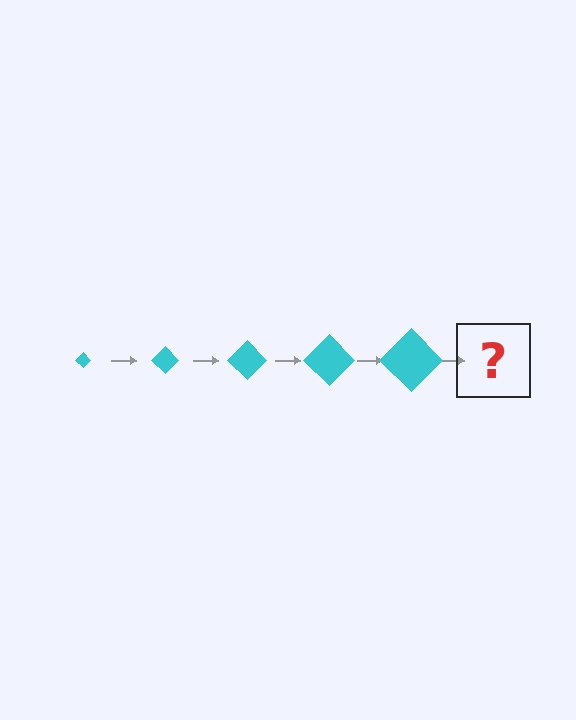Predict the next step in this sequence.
The next step is a cyan diamond, larger than the previous one.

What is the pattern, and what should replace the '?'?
The pattern is that the diamond gets progressively larger each step. The '?' should be a cyan diamond, larger than the previous one.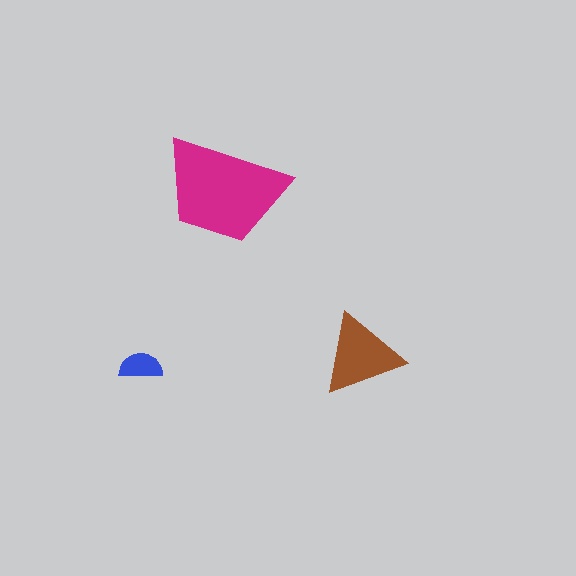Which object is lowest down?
The blue semicircle is bottommost.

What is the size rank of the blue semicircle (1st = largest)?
3rd.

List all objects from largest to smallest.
The magenta trapezoid, the brown triangle, the blue semicircle.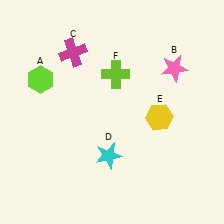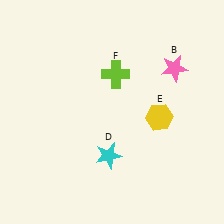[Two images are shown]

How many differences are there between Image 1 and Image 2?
There are 2 differences between the two images.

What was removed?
The lime hexagon (A), the magenta cross (C) were removed in Image 2.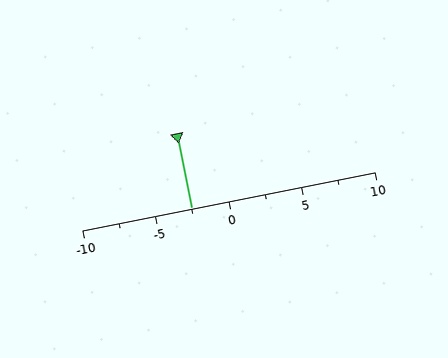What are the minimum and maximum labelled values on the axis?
The axis runs from -10 to 10.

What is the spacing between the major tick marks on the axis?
The major ticks are spaced 5 apart.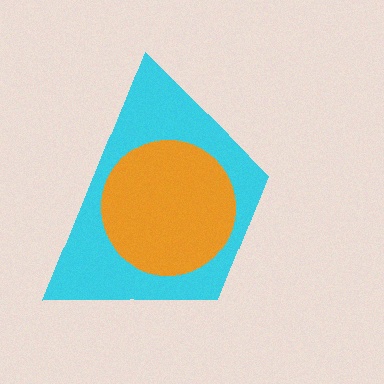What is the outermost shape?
The cyan trapezoid.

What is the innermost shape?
The orange circle.